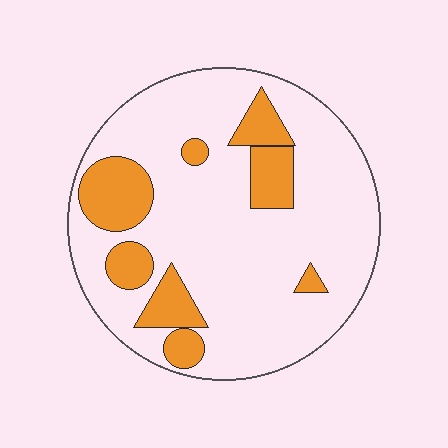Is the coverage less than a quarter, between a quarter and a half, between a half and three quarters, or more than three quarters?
Less than a quarter.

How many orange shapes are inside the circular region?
8.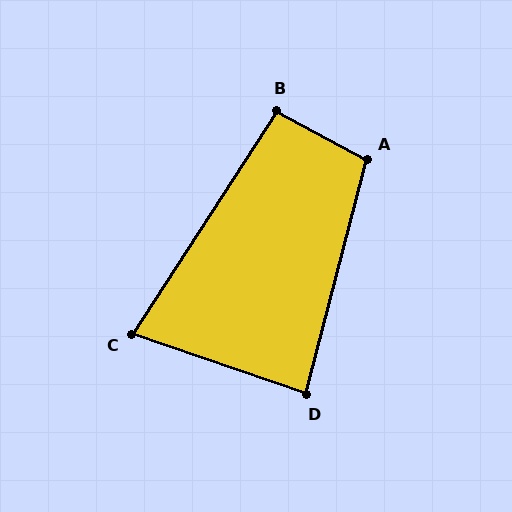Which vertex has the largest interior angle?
A, at approximately 104 degrees.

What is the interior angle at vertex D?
Approximately 86 degrees (approximately right).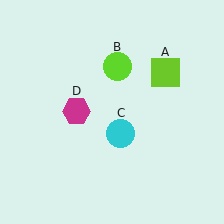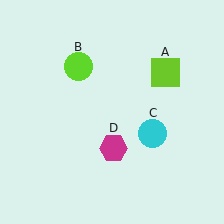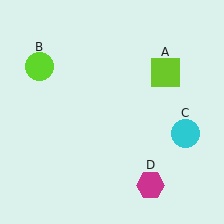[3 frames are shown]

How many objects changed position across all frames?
3 objects changed position: lime circle (object B), cyan circle (object C), magenta hexagon (object D).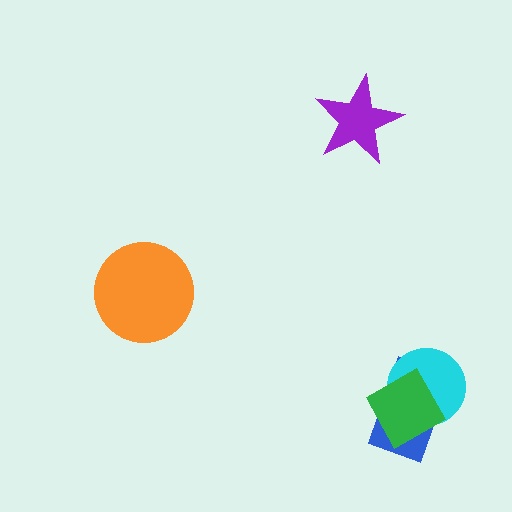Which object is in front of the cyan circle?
The green square is in front of the cyan circle.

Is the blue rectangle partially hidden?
Yes, it is partially covered by another shape.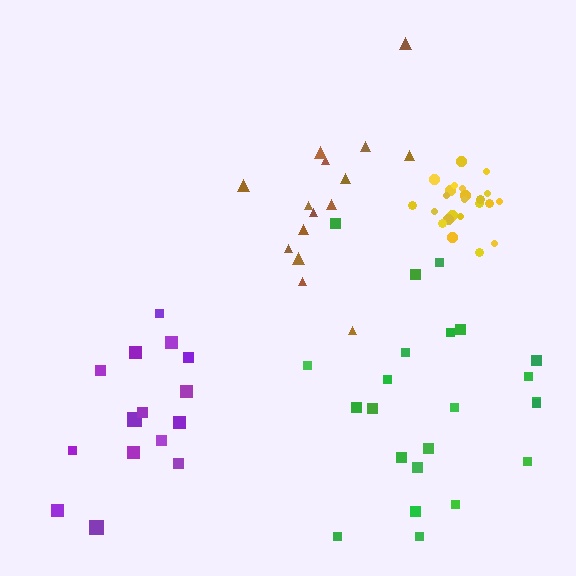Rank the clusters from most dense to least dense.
yellow, green, brown, purple.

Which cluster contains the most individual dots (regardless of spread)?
Yellow (23).